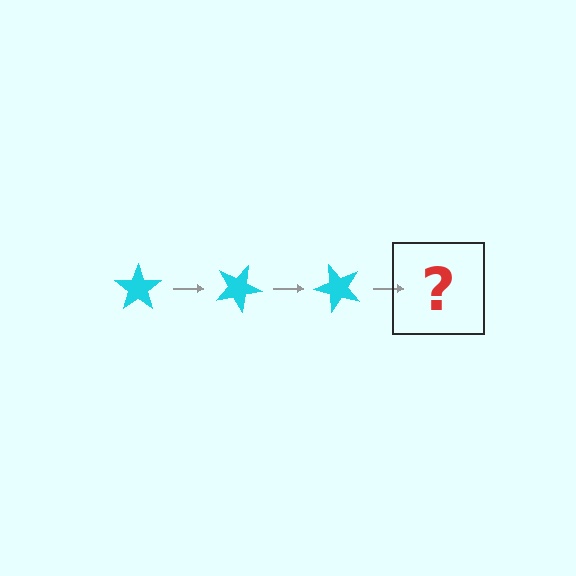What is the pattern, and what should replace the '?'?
The pattern is that the star rotates 25 degrees each step. The '?' should be a cyan star rotated 75 degrees.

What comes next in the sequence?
The next element should be a cyan star rotated 75 degrees.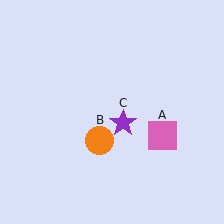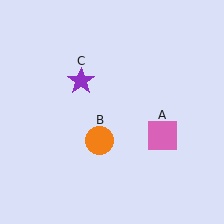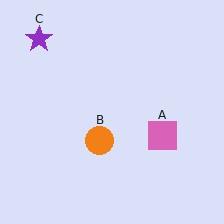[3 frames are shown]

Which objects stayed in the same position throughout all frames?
Pink square (object A) and orange circle (object B) remained stationary.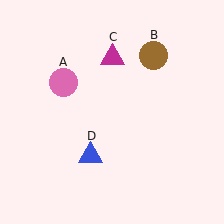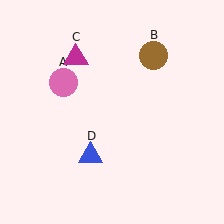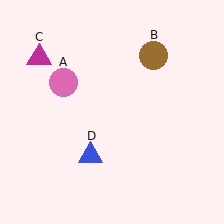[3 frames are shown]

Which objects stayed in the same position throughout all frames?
Pink circle (object A) and brown circle (object B) and blue triangle (object D) remained stationary.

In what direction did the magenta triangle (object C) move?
The magenta triangle (object C) moved left.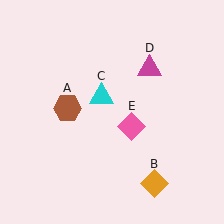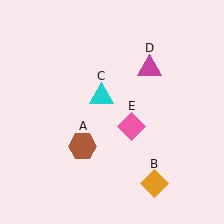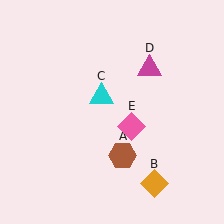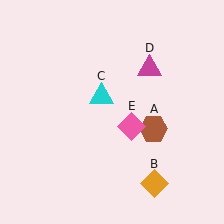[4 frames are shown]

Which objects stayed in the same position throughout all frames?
Orange diamond (object B) and cyan triangle (object C) and magenta triangle (object D) and pink diamond (object E) remained stationary.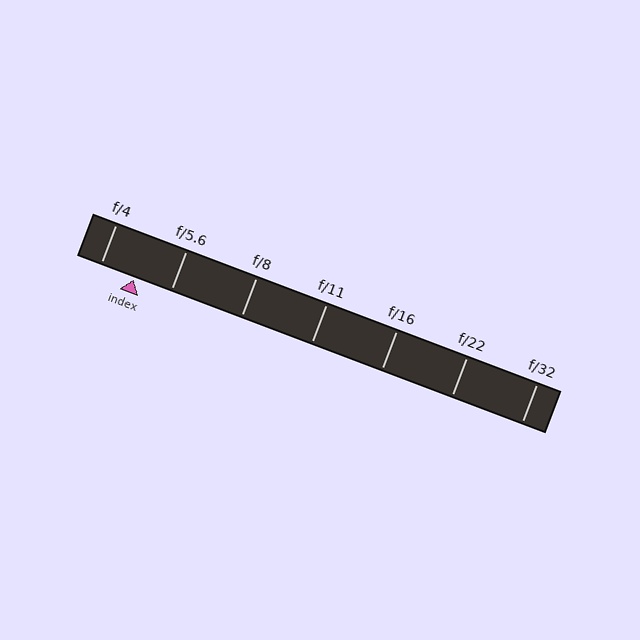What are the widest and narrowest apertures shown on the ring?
The widest aperture shown is f/4 and the narrowest is f/32.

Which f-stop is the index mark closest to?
The index mark is closest to f/4.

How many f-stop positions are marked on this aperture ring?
There are 7 f-stop positions marked.